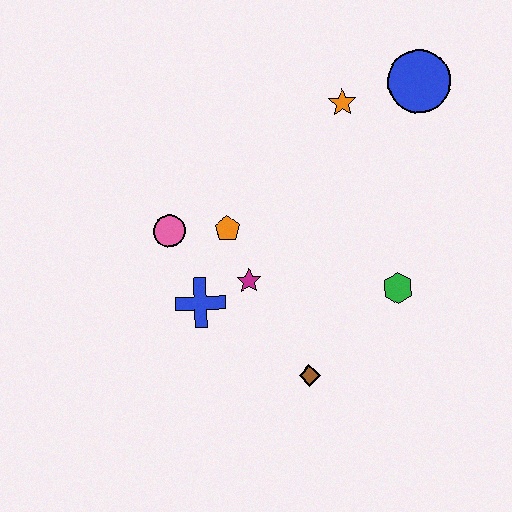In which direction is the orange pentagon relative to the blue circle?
The orange pentagon is to the left of the blue circle.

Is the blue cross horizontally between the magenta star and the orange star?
No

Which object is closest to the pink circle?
The orange pentagon is closest to the pink circle.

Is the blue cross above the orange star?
No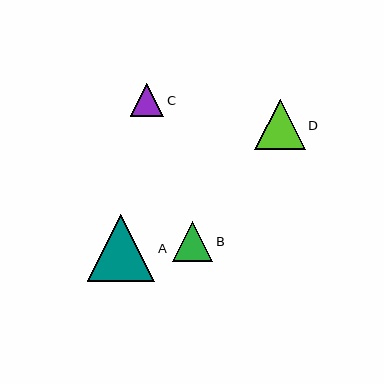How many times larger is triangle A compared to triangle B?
Triangle A is approximately 1.6 times the size of triangle B.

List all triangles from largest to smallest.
From largest to smallest: A, D, B, C.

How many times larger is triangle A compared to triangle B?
Triangle A is approximately 1.6 times the size of triangle B.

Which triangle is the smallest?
Triangle C is the smallest with a size of approximately 34 pixels.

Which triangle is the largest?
Triangle A is the largest with a size of approximately 67 pixels.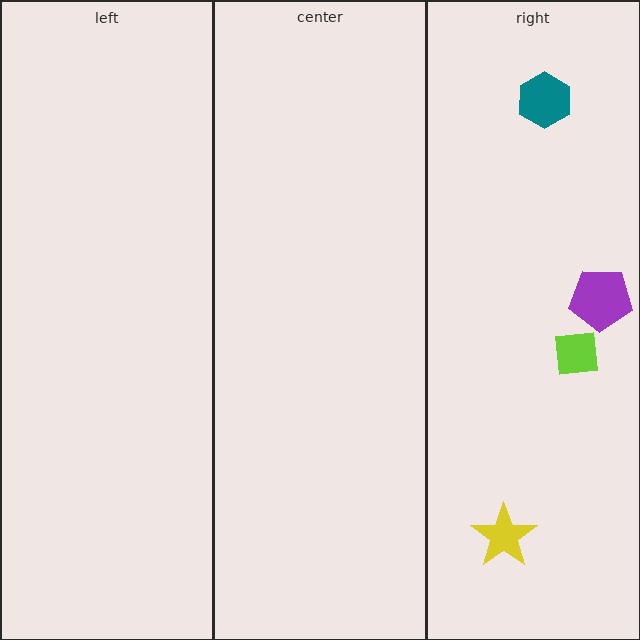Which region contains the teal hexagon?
The right region.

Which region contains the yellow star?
The right region.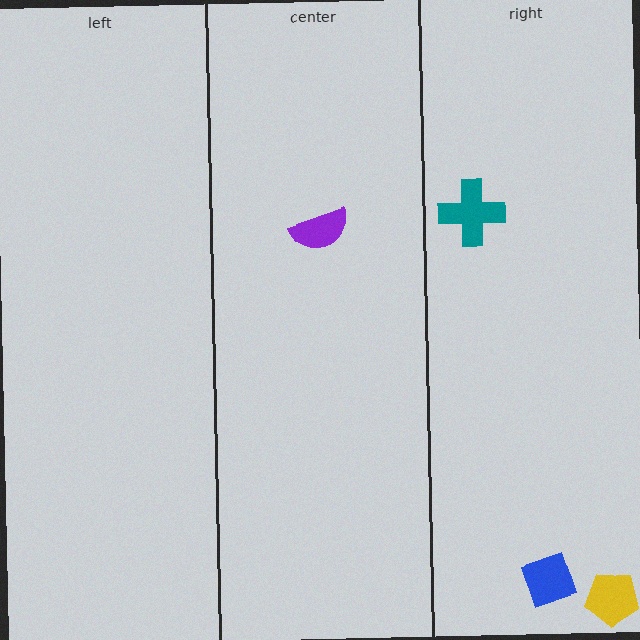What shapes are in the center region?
The purple semicircle.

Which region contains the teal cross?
The right region.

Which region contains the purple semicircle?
The center region.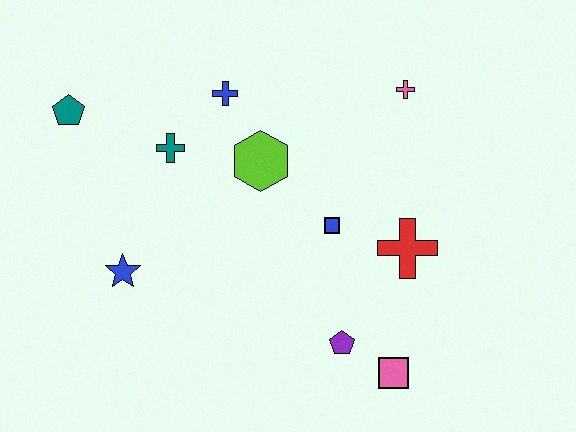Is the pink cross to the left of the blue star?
No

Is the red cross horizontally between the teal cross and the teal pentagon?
No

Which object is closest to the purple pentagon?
The pink square is closest to the purple pentagon.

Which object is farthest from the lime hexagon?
The pink square is farthest from the lime hexagon.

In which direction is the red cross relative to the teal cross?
The red cross is to the right of the teal cross.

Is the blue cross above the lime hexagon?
Yes